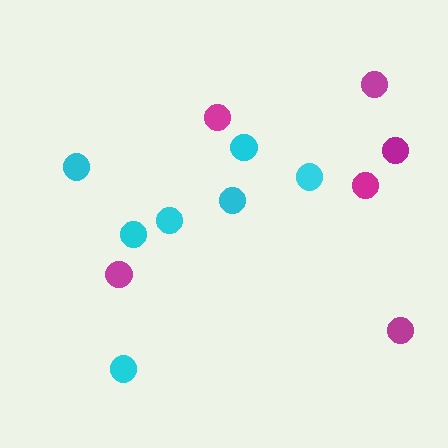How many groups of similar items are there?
There are 2 groups: one group of magenta circles (6) and one group of cyan circles (7).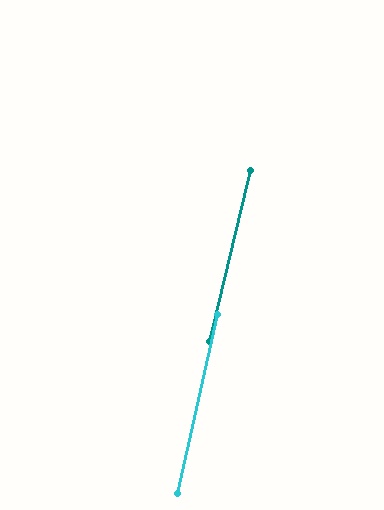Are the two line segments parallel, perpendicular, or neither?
Parallel — their directions differ by only 1.1°.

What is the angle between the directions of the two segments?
Approximately 1 degree.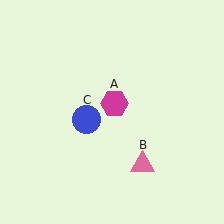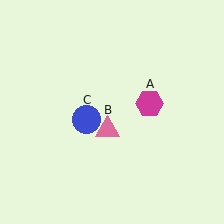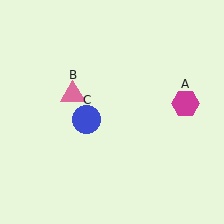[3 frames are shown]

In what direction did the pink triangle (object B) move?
The pink triangle (object B) moved up and to the left.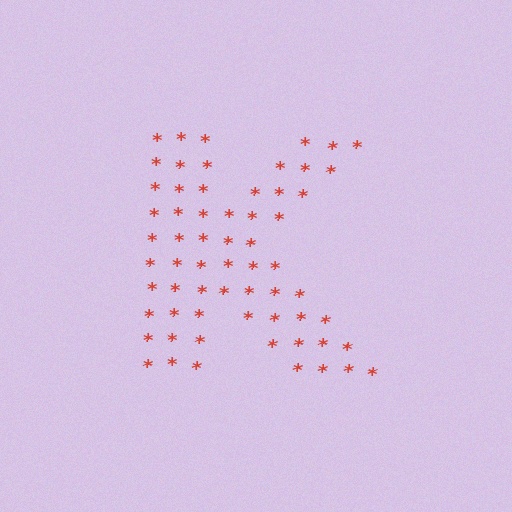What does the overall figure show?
The overall figure shows the letter K.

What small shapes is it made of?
It is made of small asterisks.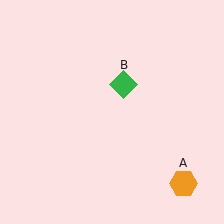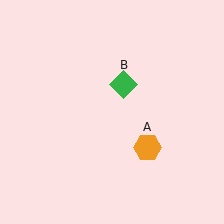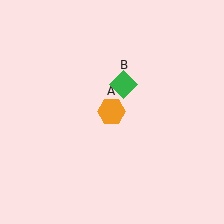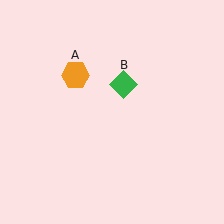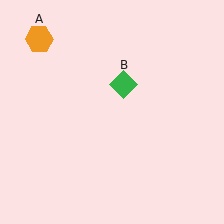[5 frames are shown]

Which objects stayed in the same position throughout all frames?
Green diamond (object B) remained stationary.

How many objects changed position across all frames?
1 object changed position: orange hexagon (object A).